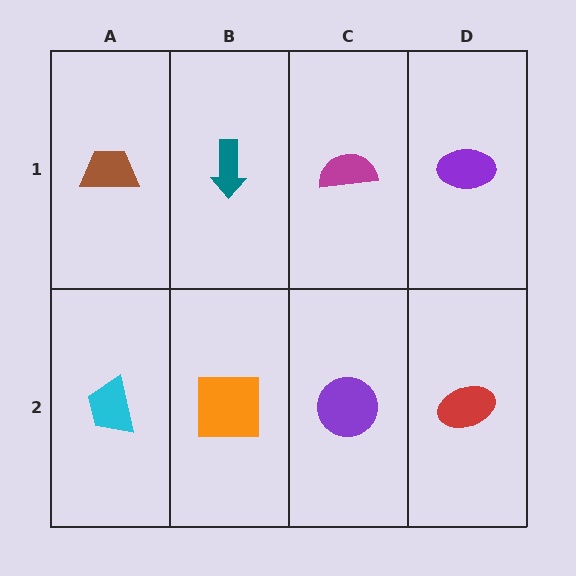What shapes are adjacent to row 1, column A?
A cyan trapezoid (row 2, column A), a teal arrow (row 1, column B).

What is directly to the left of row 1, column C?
A teal arrow.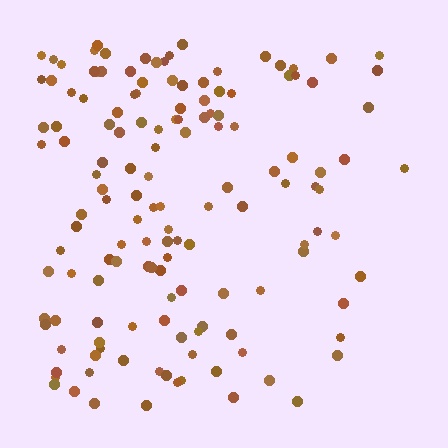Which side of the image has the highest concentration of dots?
The left.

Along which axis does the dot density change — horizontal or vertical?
Horizontal.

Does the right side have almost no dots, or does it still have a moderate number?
Still a moderate number, just noticeably fewer than the left.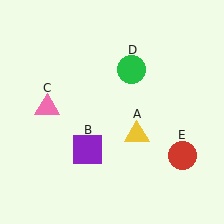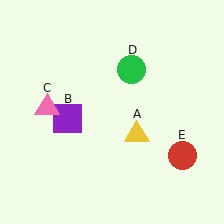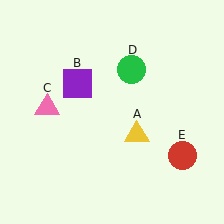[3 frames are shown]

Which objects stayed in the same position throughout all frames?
Yellow triangle (object A) and pink triangle (object C) and green circle (object D) and red circle (object E) remained stationary.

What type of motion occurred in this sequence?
The purple square (object B) rotated clockwise around the center of the scene.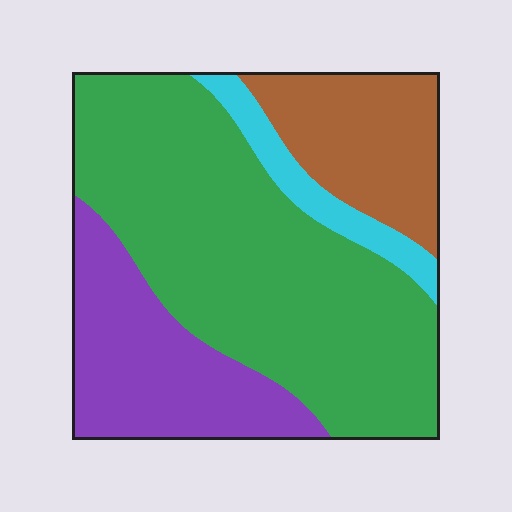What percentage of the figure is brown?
Brown takes up about one sixth (1/6) of the figure.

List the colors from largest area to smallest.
From largest to smallest: green, purple, brown, cyan.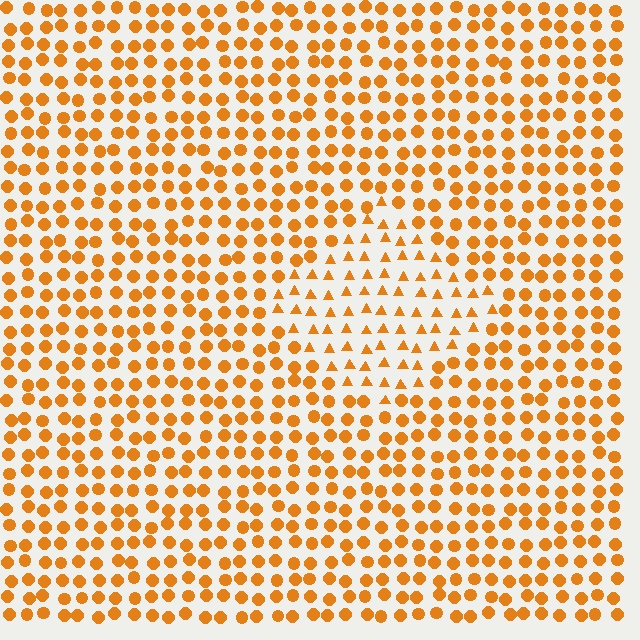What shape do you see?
I see a diamond.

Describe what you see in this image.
The image is filled with small orange elements arranged in a uniform grid. A diamond-shaped region contains triangles, while the surrounding area contains circles. The boundary is defined purely by the change in element shape.